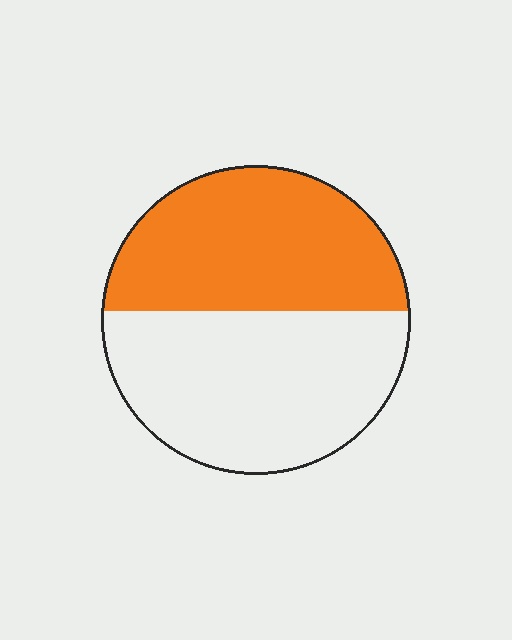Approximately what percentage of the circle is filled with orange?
Approximately 45%.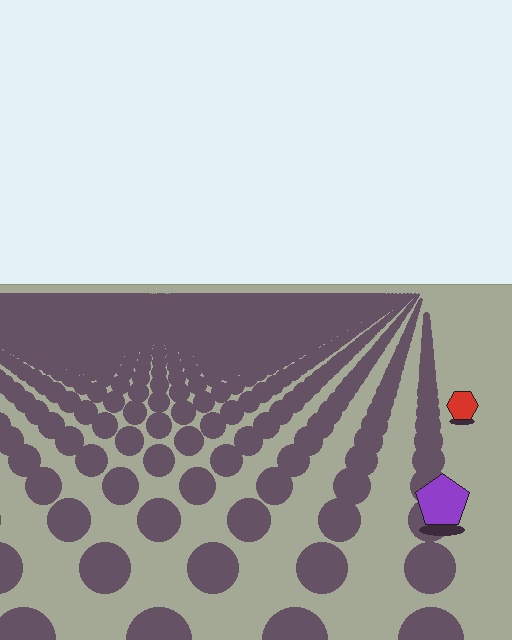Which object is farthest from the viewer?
The red hexagon is farthest from the viewer. It appears smaller and the ground texture around it is denser.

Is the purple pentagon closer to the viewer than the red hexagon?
Yes. The purple pentagon is closer — you can tell from the texture gradient: the ground texture is coarser near it.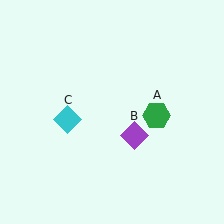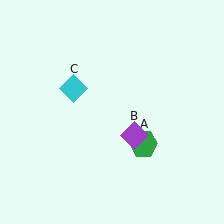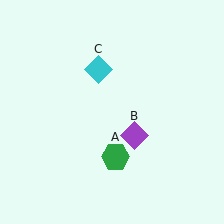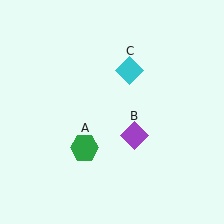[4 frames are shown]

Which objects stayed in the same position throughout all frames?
Purple diamond (object B) remained stationary.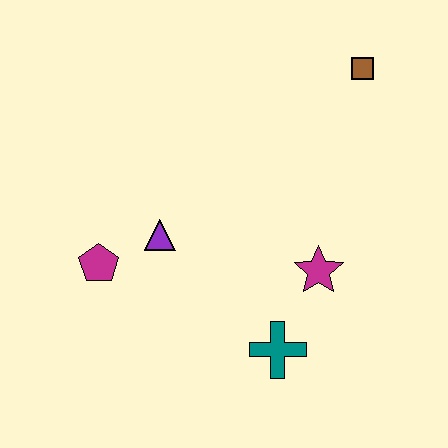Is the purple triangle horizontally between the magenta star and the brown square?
No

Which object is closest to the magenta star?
The teal cross is closest to the magenta star.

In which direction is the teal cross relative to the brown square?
The teal cross is below the brown square.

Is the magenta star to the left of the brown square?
Yes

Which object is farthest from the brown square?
The magenta pentagon is farthest from the brown square.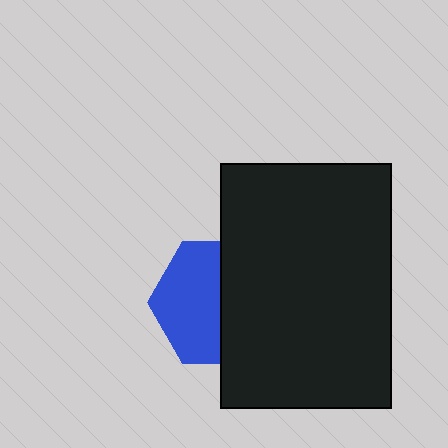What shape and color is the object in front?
The object in front is a black rectangle.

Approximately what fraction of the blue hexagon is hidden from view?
Roughly 49% of the blue hexagon is hidden behind the black rectangle.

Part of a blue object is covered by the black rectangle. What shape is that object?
It is a hexagon.